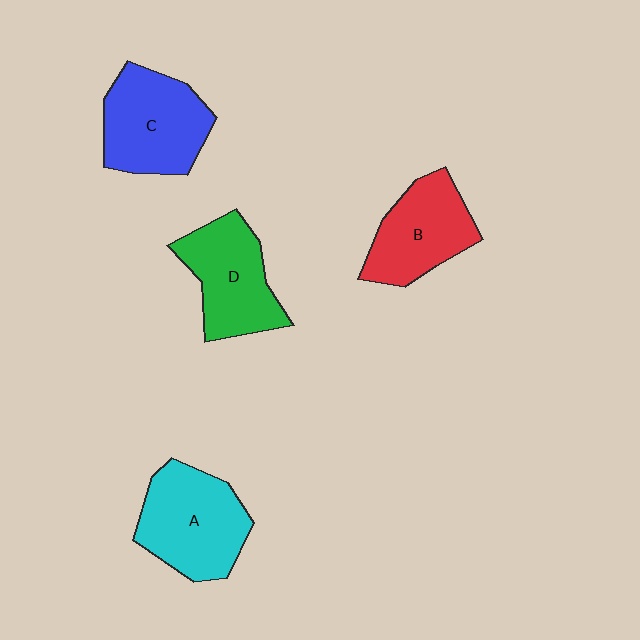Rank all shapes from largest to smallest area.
From largest to smallest: A (cyan), C (blue), D (green), B (red).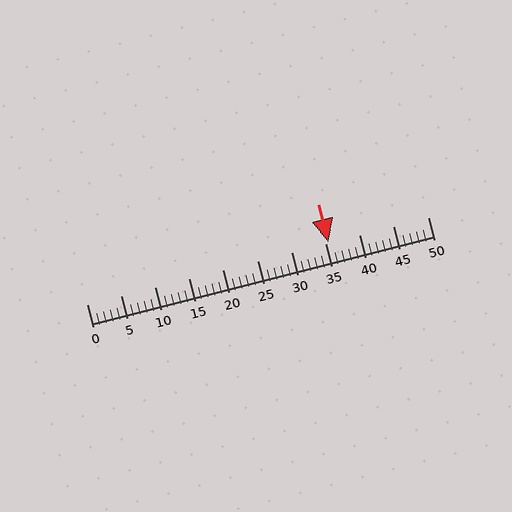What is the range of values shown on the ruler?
The ruler shows values from 0 to 50.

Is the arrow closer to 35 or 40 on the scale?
The arrow is closer to 35.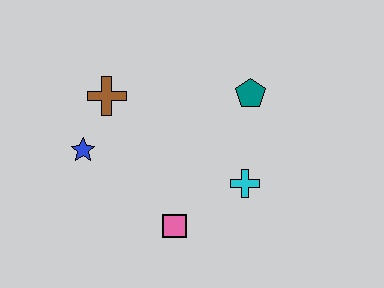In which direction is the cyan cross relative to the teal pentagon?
The cyan cross is below the teal pentagon.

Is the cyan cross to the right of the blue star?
Yes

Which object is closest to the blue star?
The brown cross is closest to the blue star.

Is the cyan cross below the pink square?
No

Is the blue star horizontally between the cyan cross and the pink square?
No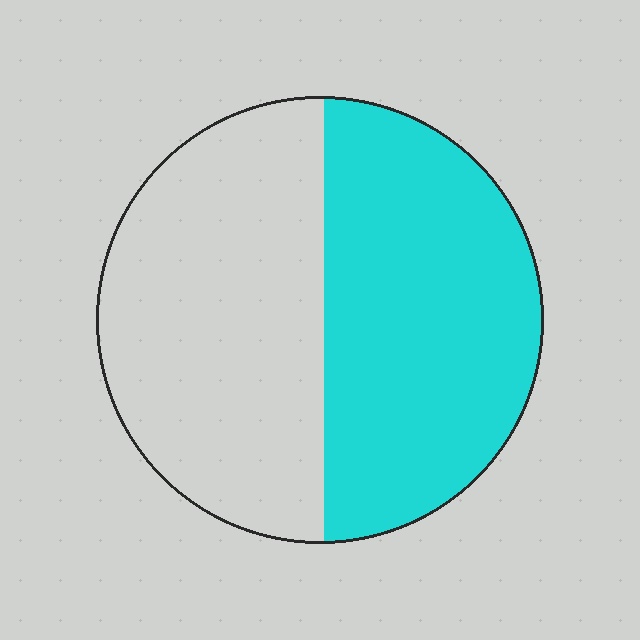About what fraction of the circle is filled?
About one half (1/2).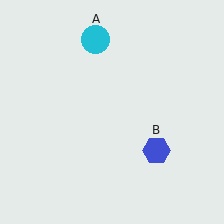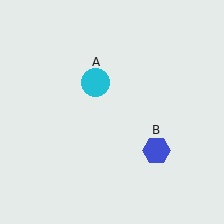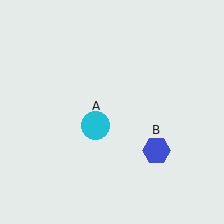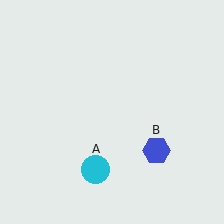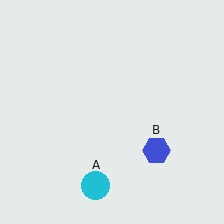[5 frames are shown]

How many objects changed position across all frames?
1 object changed position: cyan circle (object A).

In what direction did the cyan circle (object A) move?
The cyan circle (object A) moved down.